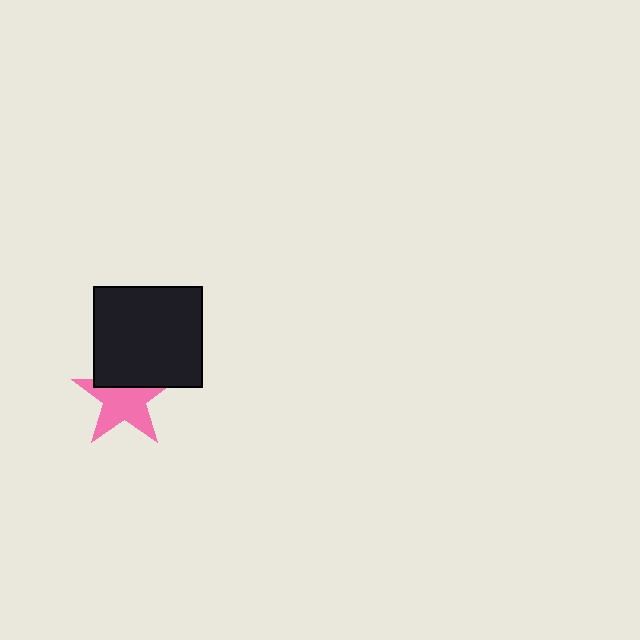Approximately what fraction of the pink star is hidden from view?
Roughly 31% of the pink star is hidden behind the black rectangle.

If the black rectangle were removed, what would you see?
You would see the complete pink star.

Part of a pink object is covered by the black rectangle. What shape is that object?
It is a star.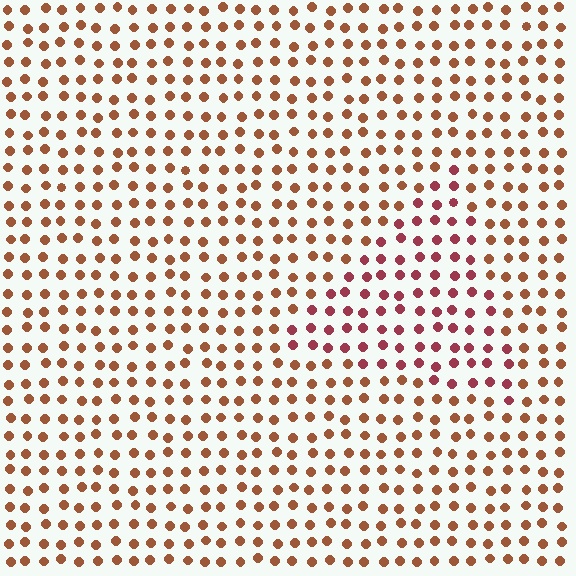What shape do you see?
I see a triangle.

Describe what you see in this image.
The image is filled with small brown elements in a uniform arrangement. A triangle-shaped region is visible where the elements are tinted to a slightly different hue, forming a subtle color boundary.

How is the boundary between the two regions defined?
The boundary is defined purely by a slight shift in hue (about 31 degrees). Spacing, size, and orientation are identical on both sides.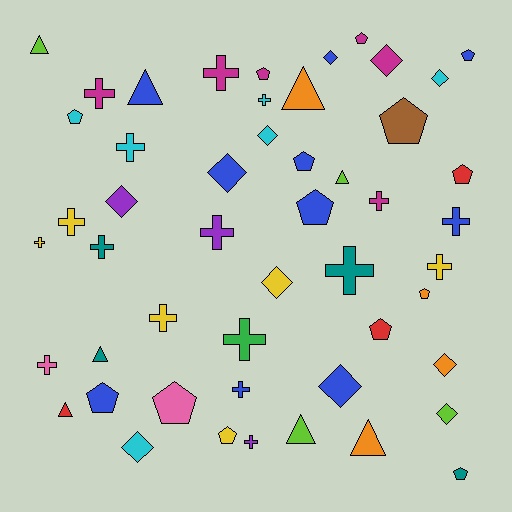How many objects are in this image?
There are 50 objects.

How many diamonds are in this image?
There are 11 diamonds.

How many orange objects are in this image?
There are 4 orange objects.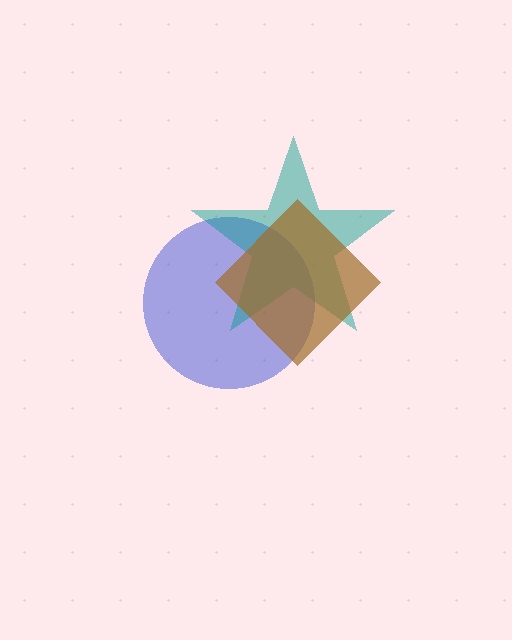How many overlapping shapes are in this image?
There are 3 overlapping shapes in the image.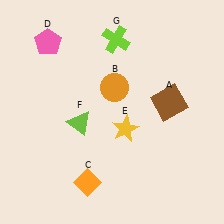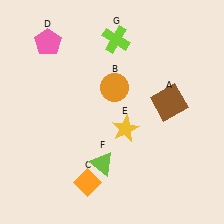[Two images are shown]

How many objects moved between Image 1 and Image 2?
1 object moved between the two images.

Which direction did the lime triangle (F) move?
The lime triangle (F) moved down.